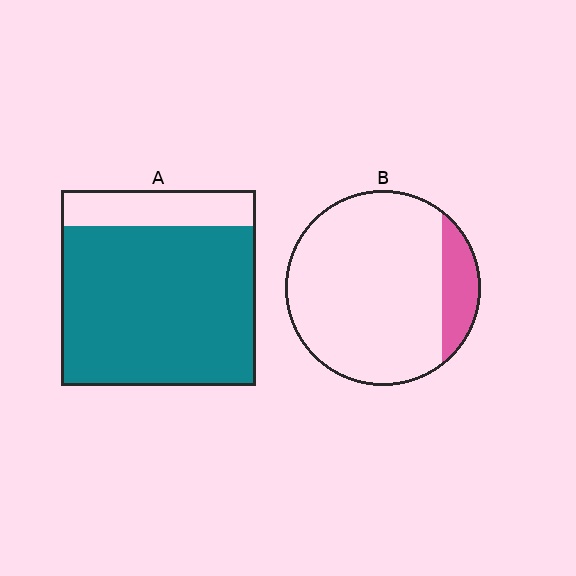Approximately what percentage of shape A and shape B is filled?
A is approximately 80% and B is approximately 15%.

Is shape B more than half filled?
No.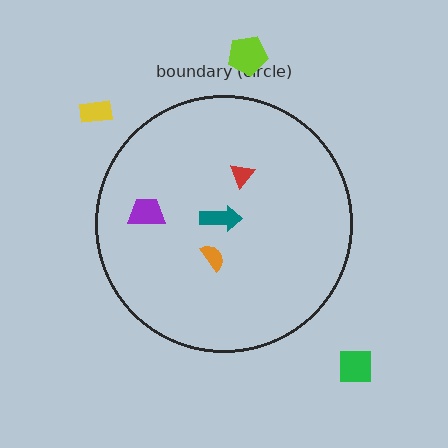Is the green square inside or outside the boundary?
Outside.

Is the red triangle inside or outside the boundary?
Inside.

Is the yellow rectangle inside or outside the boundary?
Outside.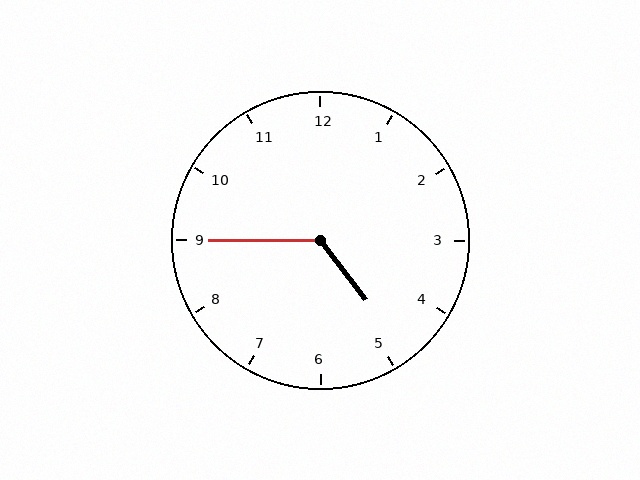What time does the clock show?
4:45.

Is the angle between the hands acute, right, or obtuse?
It is obtuse.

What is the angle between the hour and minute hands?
Approximately 128 degrees.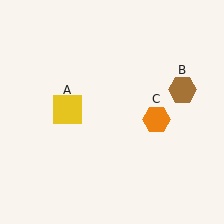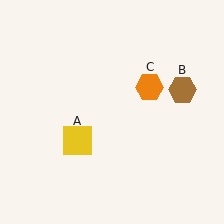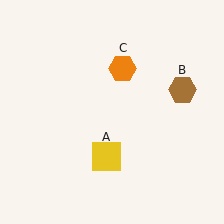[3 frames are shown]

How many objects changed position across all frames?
2 objects changed position: yellow square (object A), orange hexagon (object C).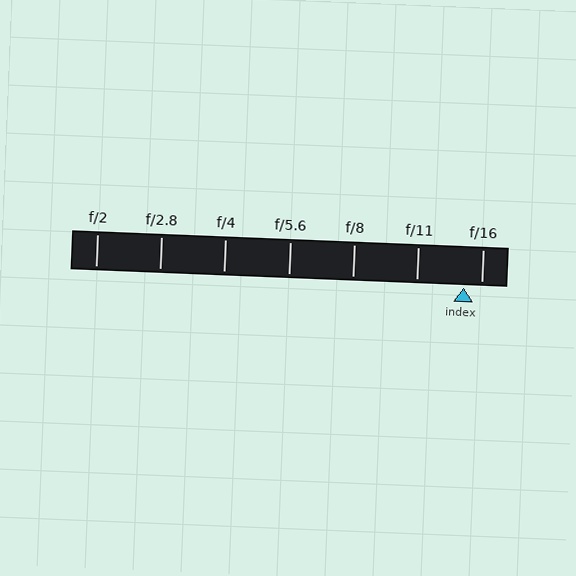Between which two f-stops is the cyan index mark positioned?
The index mark is between f/11 and f/16.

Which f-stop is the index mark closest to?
The index mark is closest to f/16.